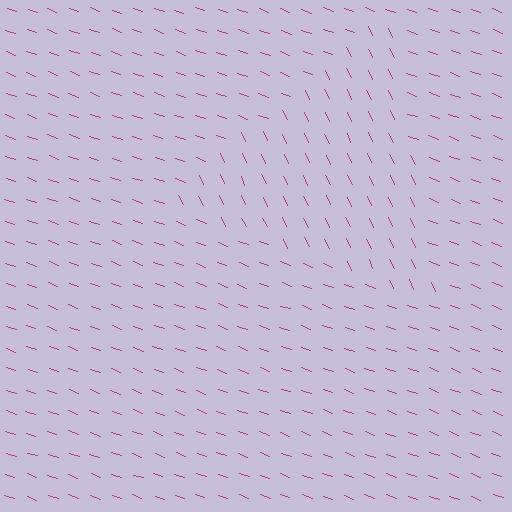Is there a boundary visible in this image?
Yes, there is a texture boundary formed by a change in line orientation.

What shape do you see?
I see a triangle.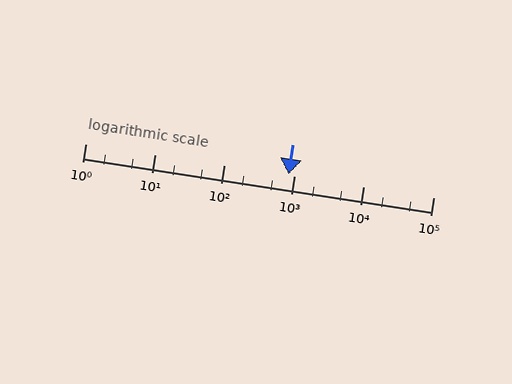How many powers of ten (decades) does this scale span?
The scale spans 5 decades, from 1 to 100000.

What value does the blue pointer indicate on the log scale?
The pointer indicates approximately 830.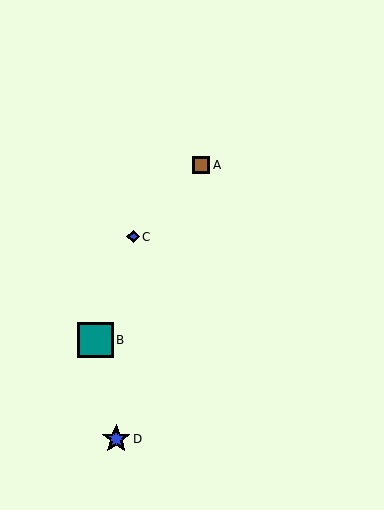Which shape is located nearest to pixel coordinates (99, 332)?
The teal square (labeled B) at (95, 340) is nearest to that location.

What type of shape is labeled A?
Shape A is a brown square.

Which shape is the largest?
The teal square (labeled B) is the largest.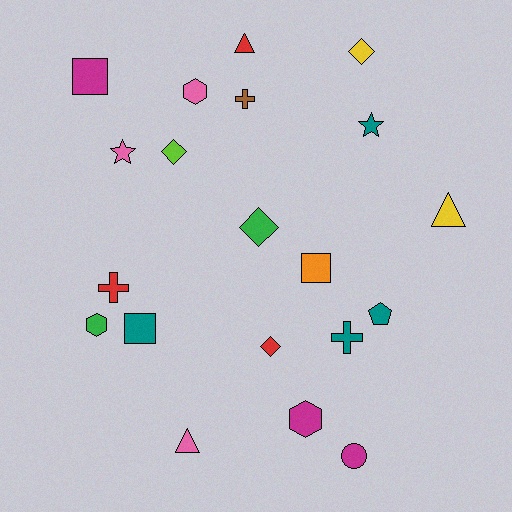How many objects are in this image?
There are 20 objects.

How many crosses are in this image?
There are 3 crosses.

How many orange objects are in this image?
There is 1 orange object.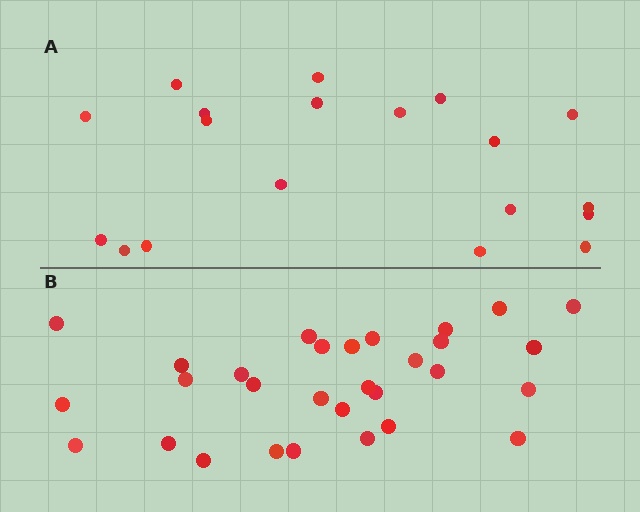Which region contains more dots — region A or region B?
Region B (the bottom region) has more dots.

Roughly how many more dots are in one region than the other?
Region B has roughly 12 or so more dots than region A.